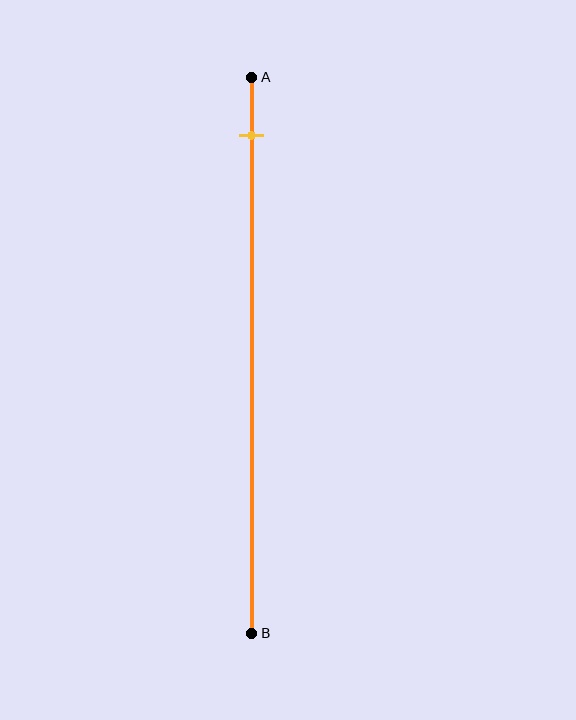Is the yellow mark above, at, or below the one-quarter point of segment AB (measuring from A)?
The yellow mark is above the one-quarter point of segment AB.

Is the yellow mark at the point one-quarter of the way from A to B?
No, the mark is at about 10% from A, not at the 25% one-quarter point.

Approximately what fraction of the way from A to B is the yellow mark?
The yellow mark is approximately 10% of the way from A to B.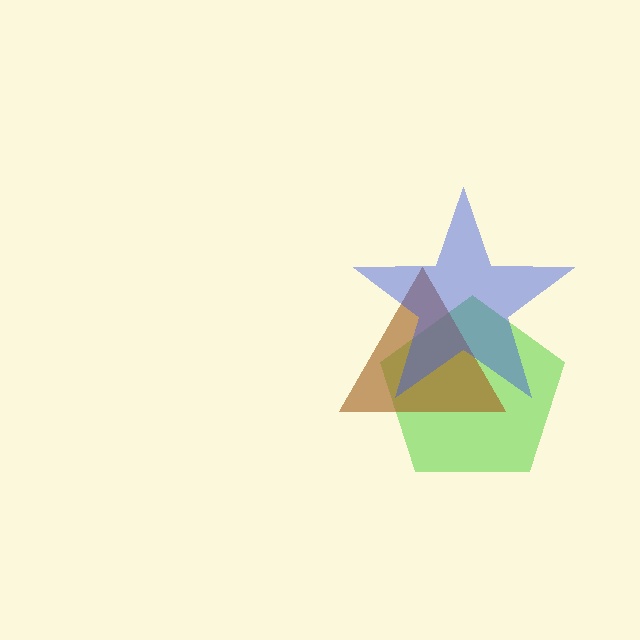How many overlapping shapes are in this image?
There are 3 overlapping shapes in the image.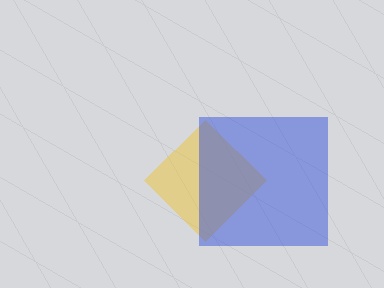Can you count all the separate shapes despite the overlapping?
Yes, there are 2 separate shapes.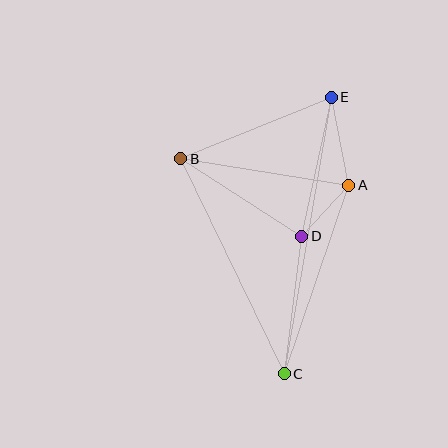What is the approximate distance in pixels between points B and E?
The distance between B and E is approximately 163 pixels.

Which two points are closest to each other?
Points A and D are closest to each other.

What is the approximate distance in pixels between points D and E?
The distance between D and E is approximately 142 pixels.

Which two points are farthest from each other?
Points C and E are farthest from each other.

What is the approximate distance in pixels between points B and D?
The distance between B and D is approximately 144 pixels.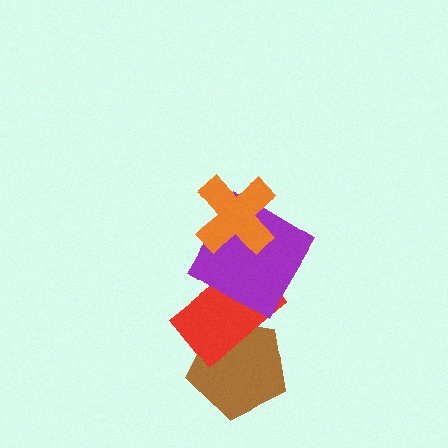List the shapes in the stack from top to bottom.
From top to bottom: the orange cross, the purple diamond, the red rectangle, the brown pentagon.